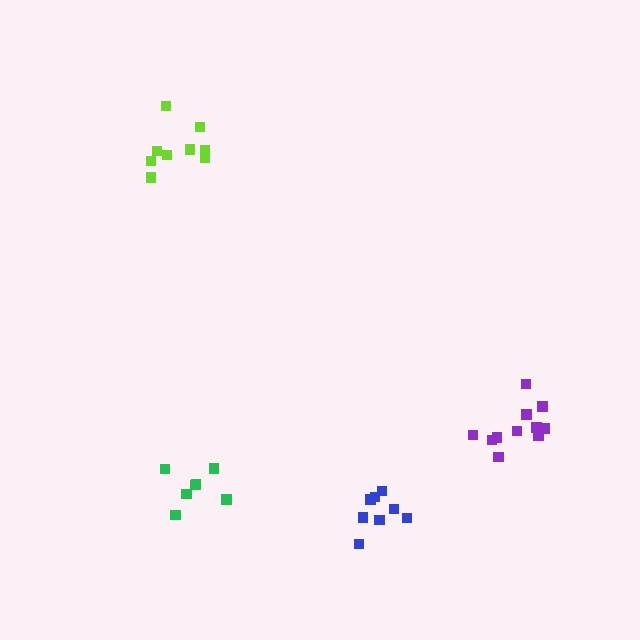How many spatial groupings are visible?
There are 4 spatial groupings.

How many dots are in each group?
Group 1: 8 dots, Group 2: 9 dots, Group 3: 11 dots, Group 4: 7 dots (35 total).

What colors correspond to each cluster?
The clusters are colored: blue, lime, purple, green.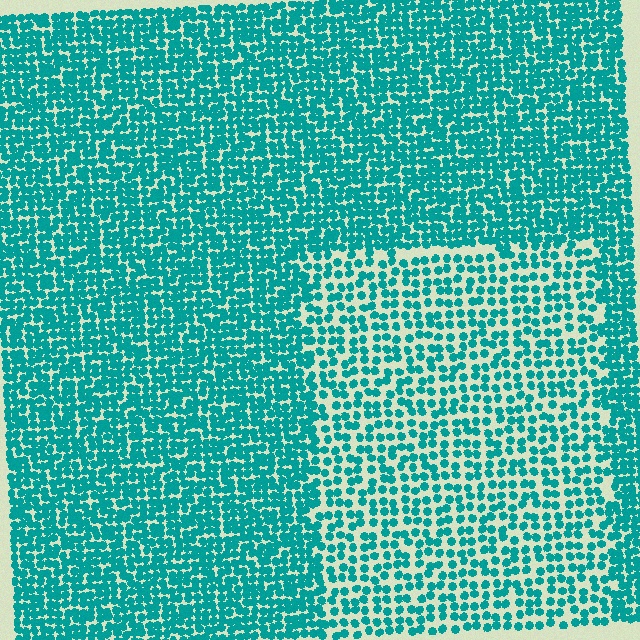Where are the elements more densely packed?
The elements are more densely packed outside the rectangle boundary.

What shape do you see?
I see a rectangle.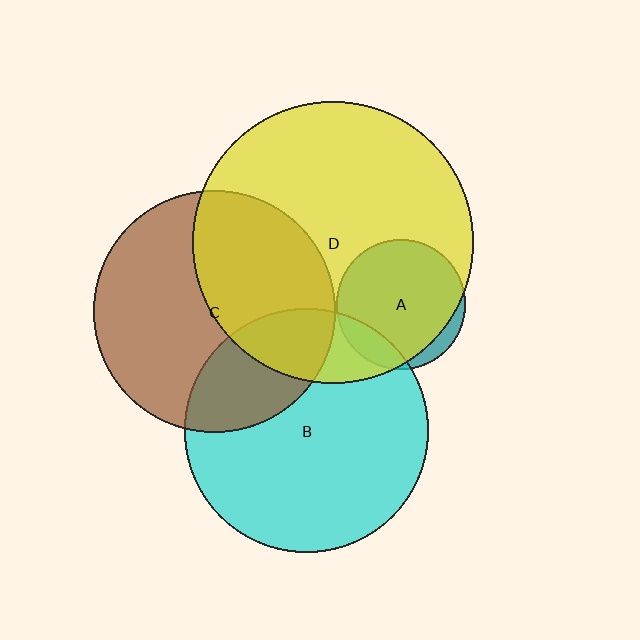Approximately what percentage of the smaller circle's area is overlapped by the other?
Approximately 15%.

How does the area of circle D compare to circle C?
Approximately 1.4 times.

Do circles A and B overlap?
Yes.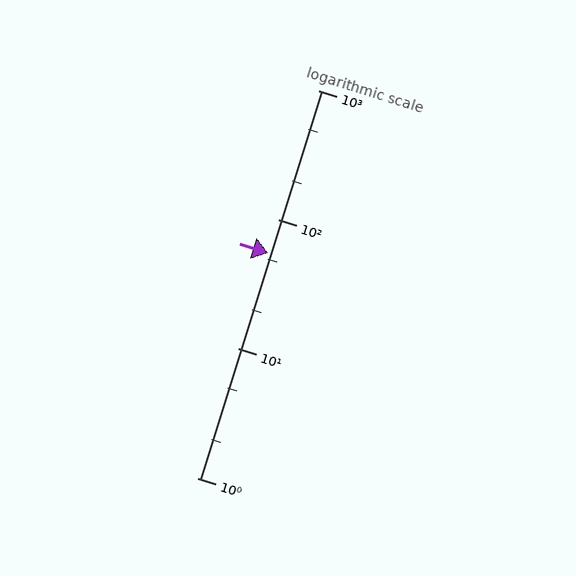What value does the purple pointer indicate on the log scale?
The pointer indicates approximately 55.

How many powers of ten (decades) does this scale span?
The scale spans 3 decades, from 1 to 1000.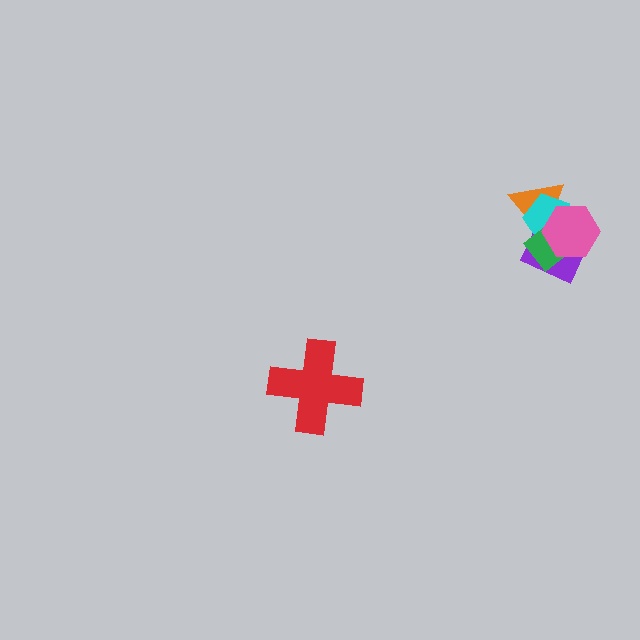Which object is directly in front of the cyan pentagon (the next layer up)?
The green diamond is directly in front of the cyan pentagon.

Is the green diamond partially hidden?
Yes, it is partially covered by another shape.